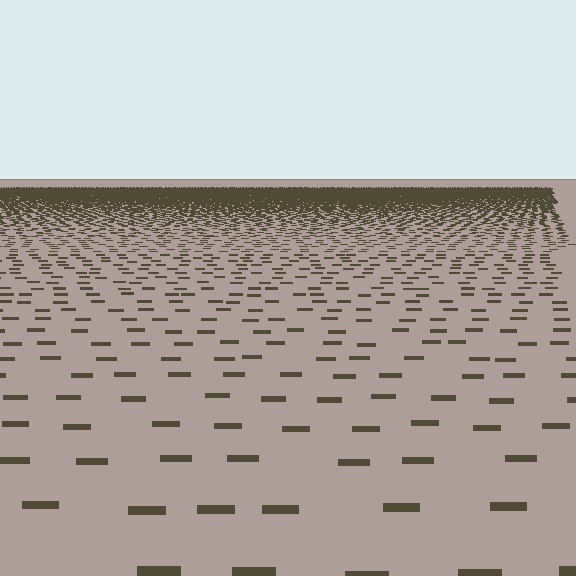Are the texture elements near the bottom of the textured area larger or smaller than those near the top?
Larger. Near the bottom, elements are closer to the viewer and appear at a bigger on-screen size.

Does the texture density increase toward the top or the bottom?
Density increases toward the top.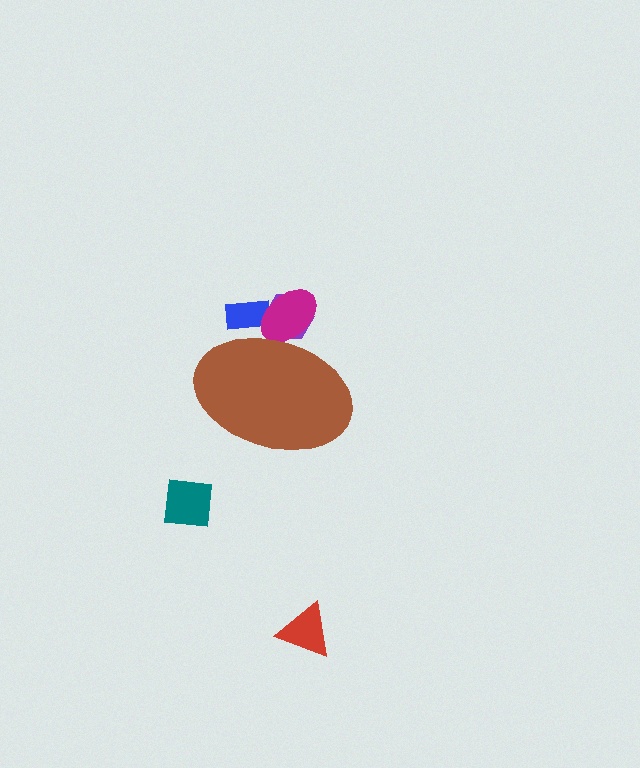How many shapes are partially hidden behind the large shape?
3 shapes are partially hidden.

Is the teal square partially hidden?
No, the teal square is fully visible.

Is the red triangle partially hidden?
No, the red triangle is fully visible.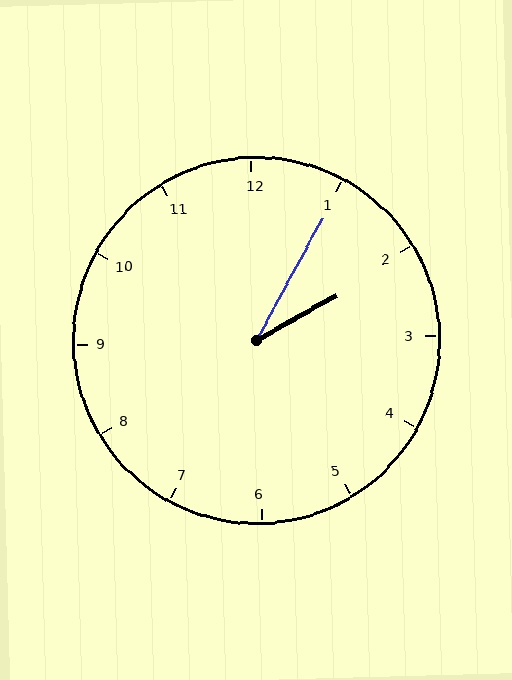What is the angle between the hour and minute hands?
Approximately 32 degrees.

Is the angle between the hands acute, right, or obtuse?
It is acute.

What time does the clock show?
2:05.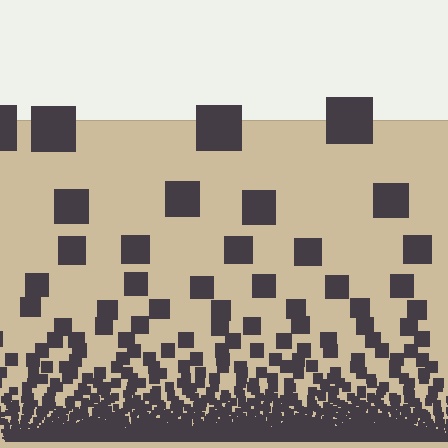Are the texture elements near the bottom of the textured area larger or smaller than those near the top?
Smaller. The gradient is inverted — elements near the bottom are smaller and denser.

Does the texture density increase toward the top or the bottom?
Density increases toward the bottom.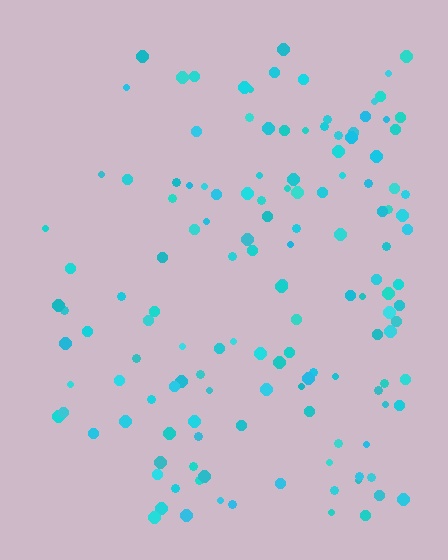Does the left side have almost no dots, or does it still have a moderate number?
Still a moderate number, just noticeably fewer than the right.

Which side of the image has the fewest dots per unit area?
The left.